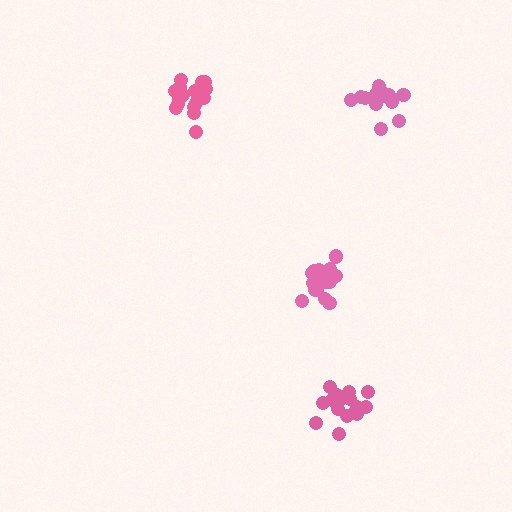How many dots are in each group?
Group 1: 18 dots, Group 2: 19 dots, Group 3: 17 dots, Group 4: 17 dots (71 total).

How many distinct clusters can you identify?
There are 4 distinct clusters.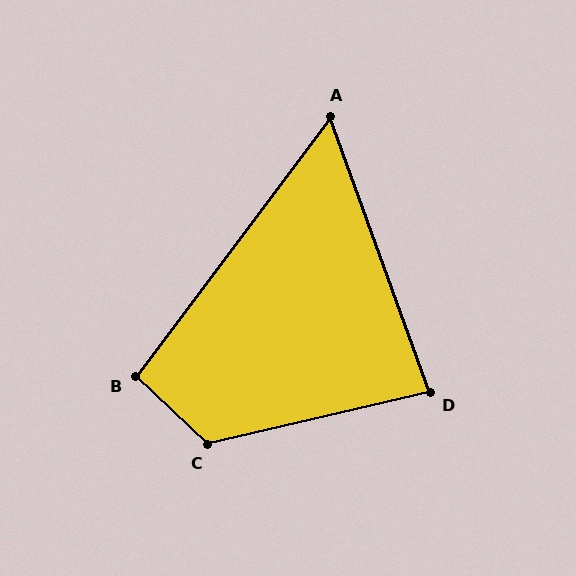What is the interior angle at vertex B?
Approximately 97 degrees (obtuse).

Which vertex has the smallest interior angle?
A, at approximately 57 degrees.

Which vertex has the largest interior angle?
C, at approximately 123 degrees.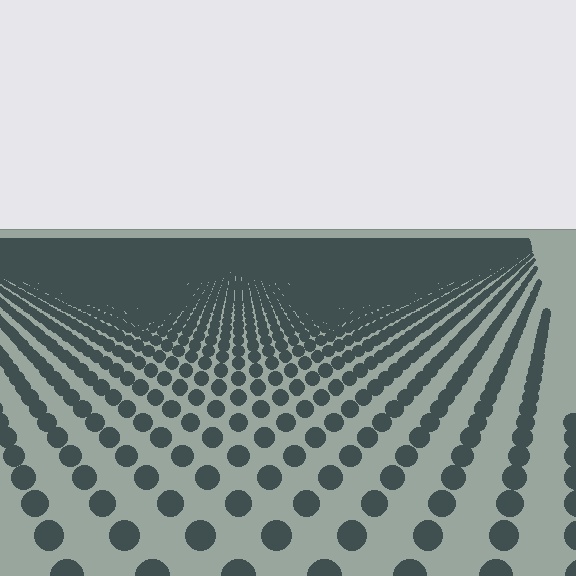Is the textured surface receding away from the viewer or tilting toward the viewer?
The surface is receding away from the viewer. Texture elements get smaller and denser toward the top.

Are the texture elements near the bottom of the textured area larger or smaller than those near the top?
Larger. Near the bottom, elements are closer to the viewer and appear at a bigger on-screen size.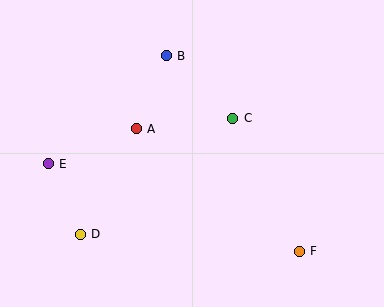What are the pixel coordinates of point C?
Point C is at (233, 118).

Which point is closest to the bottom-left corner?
Point D is closest to the bottom-left corner.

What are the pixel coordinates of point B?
Point B is at (166, 56).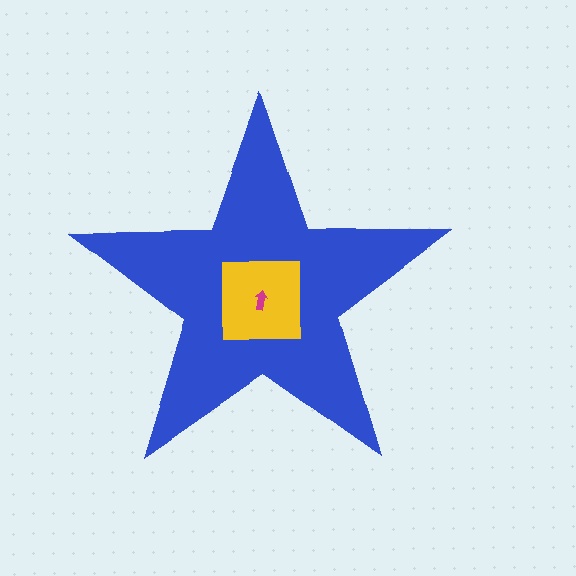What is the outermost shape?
The blue star.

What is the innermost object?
The magenta arrow.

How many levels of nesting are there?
3.